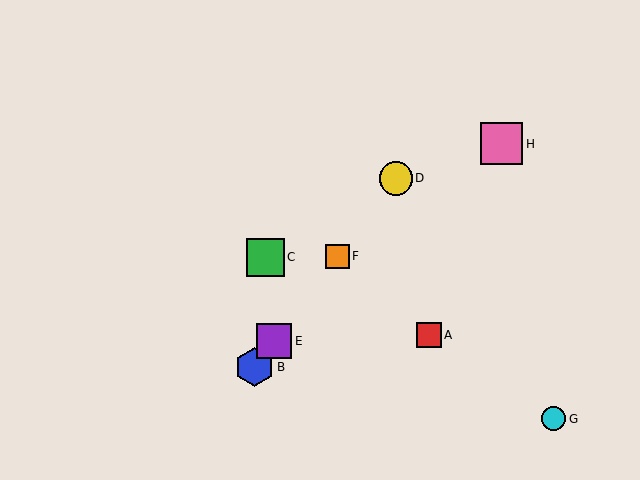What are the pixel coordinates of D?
Object D is at (396, 178).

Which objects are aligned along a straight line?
Objects B, D, E, F are aligned along a straight line.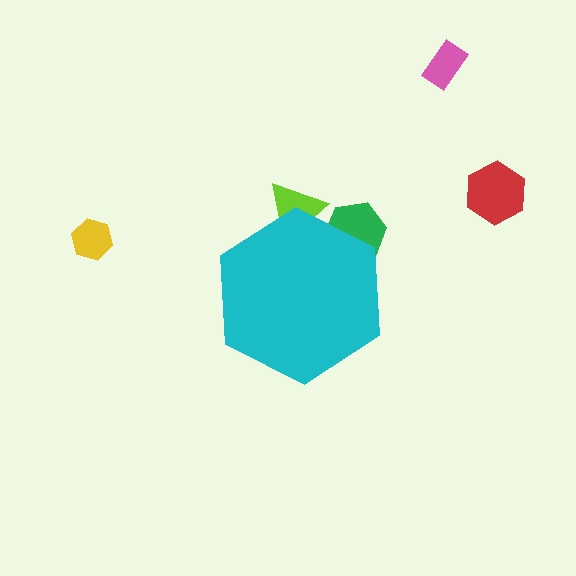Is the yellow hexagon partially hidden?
No, the yellow hexagon is fully visible.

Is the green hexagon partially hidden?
Yes, the green hexagon is partially hidden behind the cyan hexagon.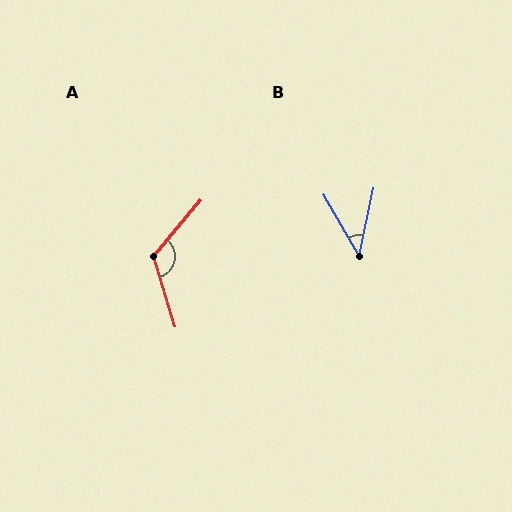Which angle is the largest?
A, at approximately 123 degrees.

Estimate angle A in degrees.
Approximately 123 degrees.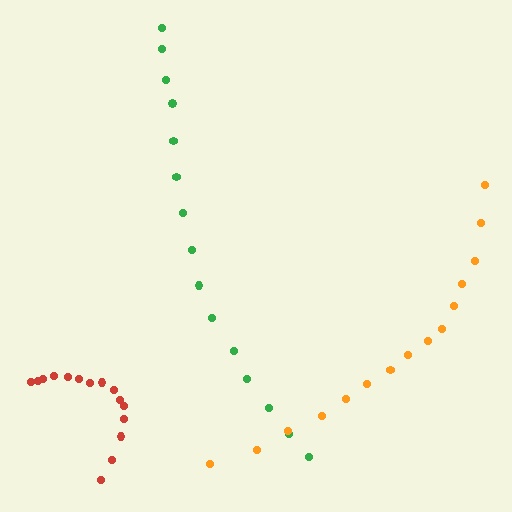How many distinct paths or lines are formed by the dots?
There are 3 distinct paths.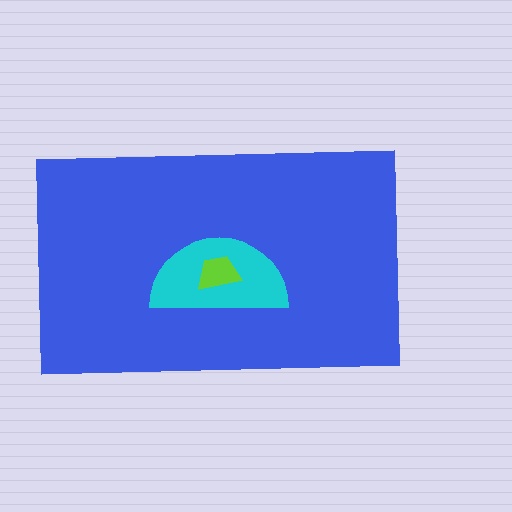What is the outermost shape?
The blue rectangle.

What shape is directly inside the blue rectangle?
The cyan semicircle.